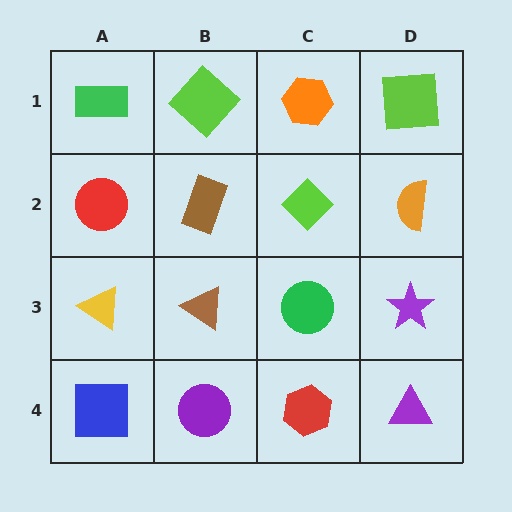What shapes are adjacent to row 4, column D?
A purple star (row 3, column D), a red hexagon (row 4, column C).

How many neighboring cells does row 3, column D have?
3.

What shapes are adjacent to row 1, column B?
A brown rectangle (row 2, column B), a green rectangle (row 1, column A), an orange hexagon (row 1, column C).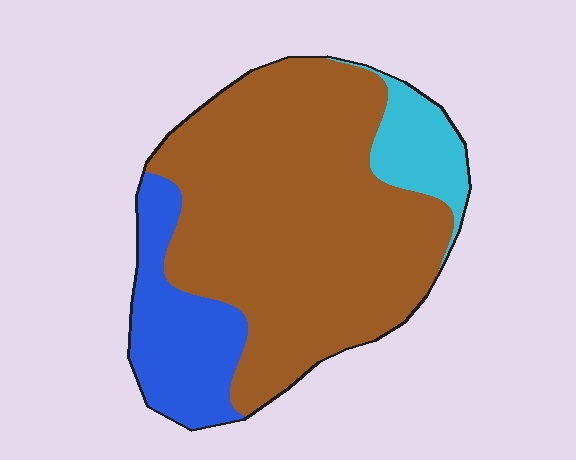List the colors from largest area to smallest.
From largest to smallest: brown, blue, cyan.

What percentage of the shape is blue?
Blue takes up about one fifth (1/5) of the shape.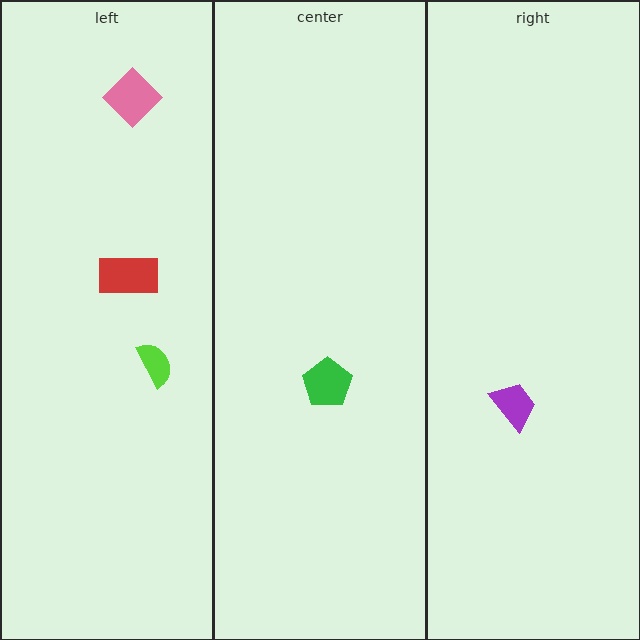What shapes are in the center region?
The green pentagon.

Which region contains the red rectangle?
The left region.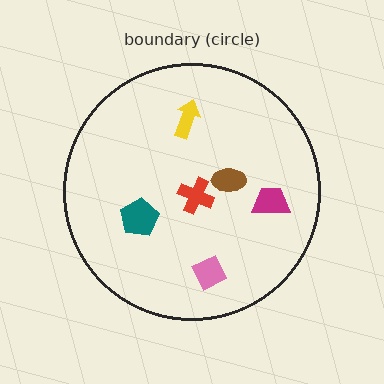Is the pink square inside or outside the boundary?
Inside.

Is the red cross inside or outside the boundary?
Inside.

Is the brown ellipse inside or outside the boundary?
Inside.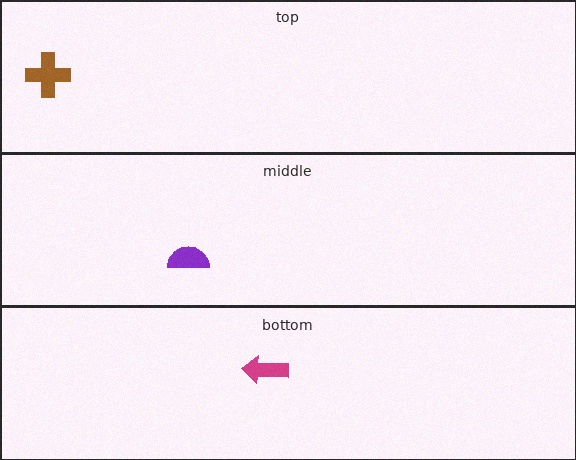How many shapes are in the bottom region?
1.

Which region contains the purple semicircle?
The middle region.